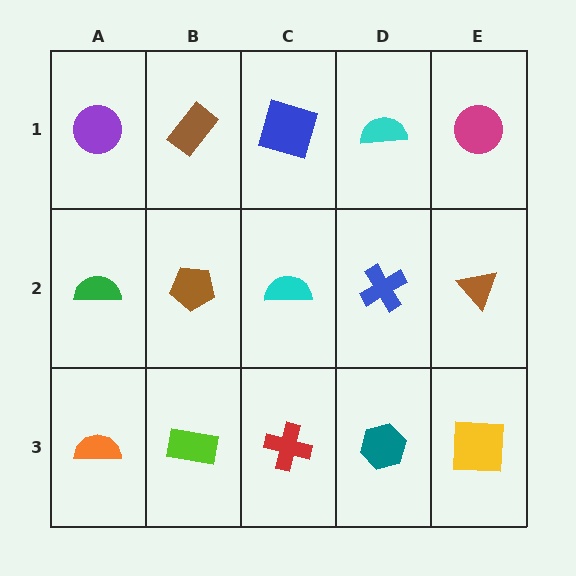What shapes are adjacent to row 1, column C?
A cyan semicircle (row 2, column C), a brown rectangle (row 1, column B), a cyan semicircle (row 1, column D).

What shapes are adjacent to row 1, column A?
A green semicircle (row 2, column A), a brown rectangle (row 1, column B).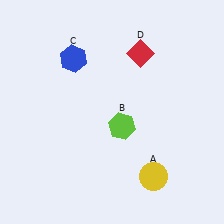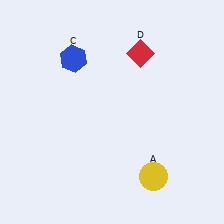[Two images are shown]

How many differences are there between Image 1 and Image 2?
There is 1 difference between the two images.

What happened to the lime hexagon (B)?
The lime hexagon (B) was removed in Image 2. It was in the bottom-right area of Image 1.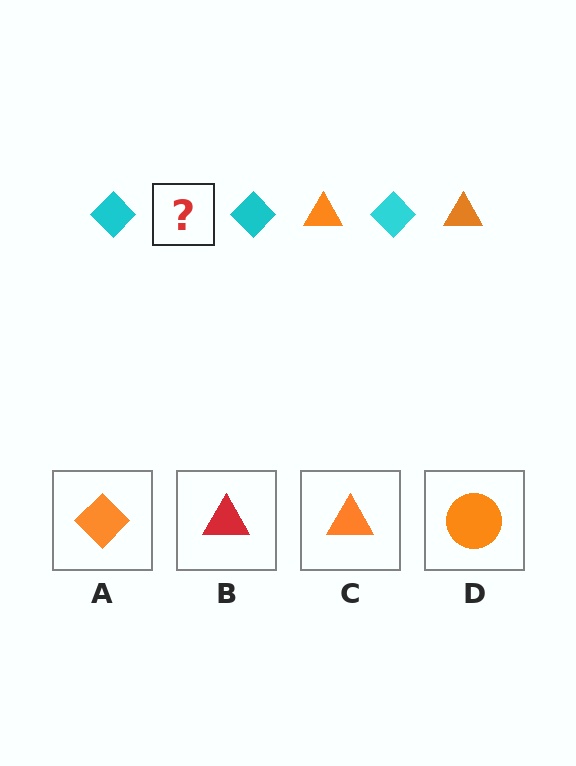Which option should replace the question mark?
Option C.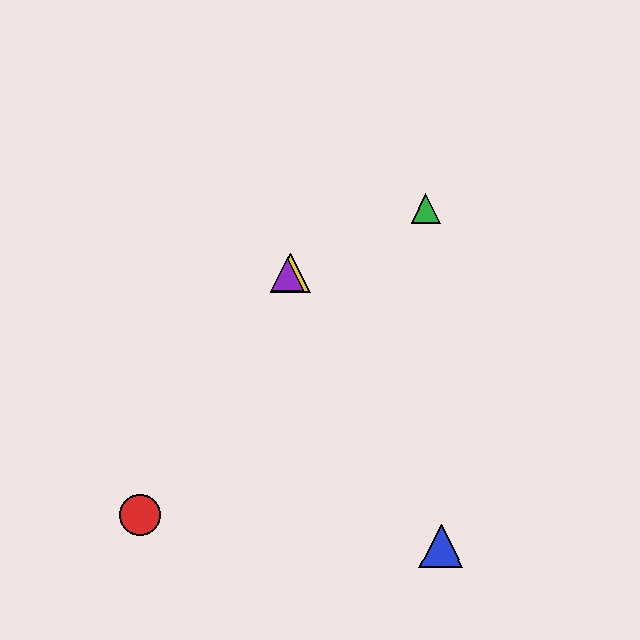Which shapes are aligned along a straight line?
The green triangle, the yellow triangle, the purple triangle are aligned along a straight line.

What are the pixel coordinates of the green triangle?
The green triangle is at (426, 209).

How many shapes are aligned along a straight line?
3 shapes (the green triangle, the yellow triangle, the purple triangle) are aligned along a straight line.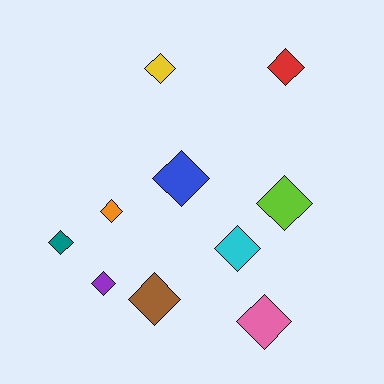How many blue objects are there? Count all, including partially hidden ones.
There is 1 blue object.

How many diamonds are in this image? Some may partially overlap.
There are 10 diamonds.